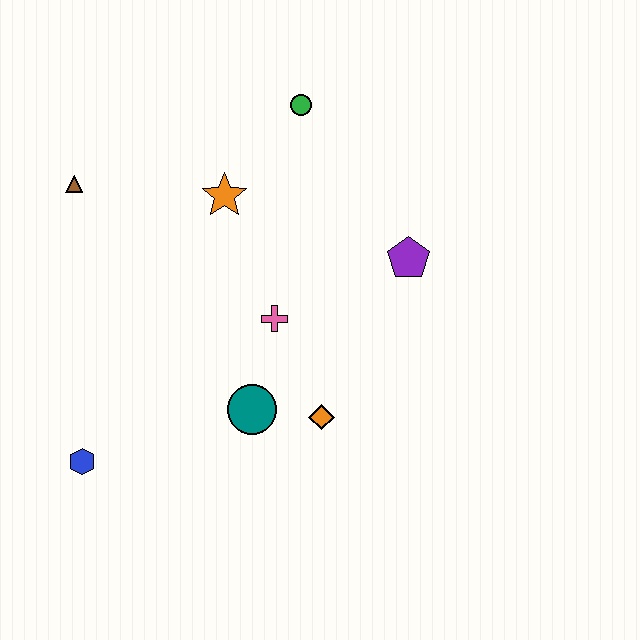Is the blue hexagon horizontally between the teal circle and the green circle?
No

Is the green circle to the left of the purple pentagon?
Yes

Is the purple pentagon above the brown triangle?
No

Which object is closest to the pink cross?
The teal circle is closest to the pink cross.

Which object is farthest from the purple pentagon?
The blue hexagon is farthest from the purple pentagon.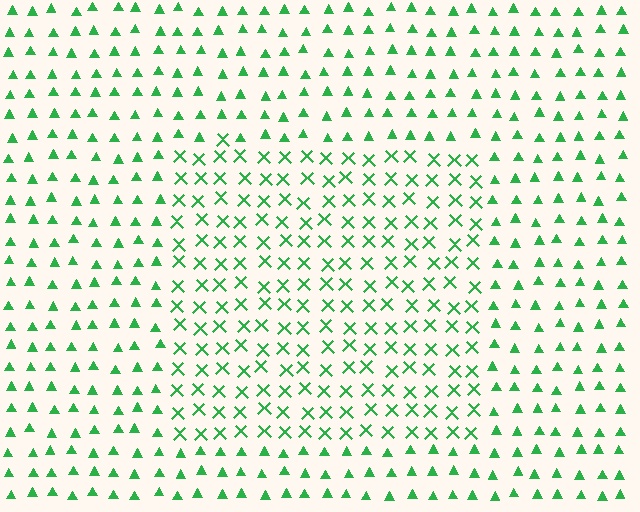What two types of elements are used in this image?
The image uses X marks inside the rectangle region and triangles outside it.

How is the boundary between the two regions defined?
The boundary is defined by a change in element shape: X marks inside vs. triangles outside. All elements share the same color and spacing.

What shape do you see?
I see a rectangle.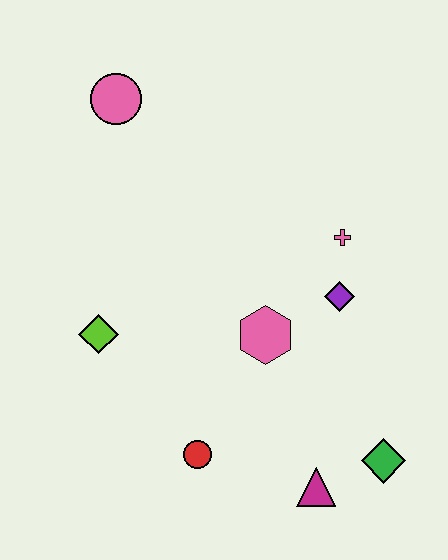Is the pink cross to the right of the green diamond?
No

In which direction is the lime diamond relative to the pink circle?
The lime diamond is below the pink circle.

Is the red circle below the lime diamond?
Yes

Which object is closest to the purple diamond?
The pink cross is closest to the purple diamond.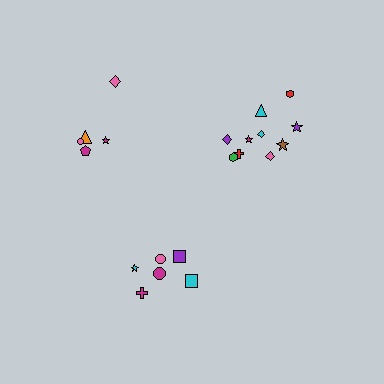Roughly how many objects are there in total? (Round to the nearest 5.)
Roughly 20 objects in total.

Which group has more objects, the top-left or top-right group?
The top-right group.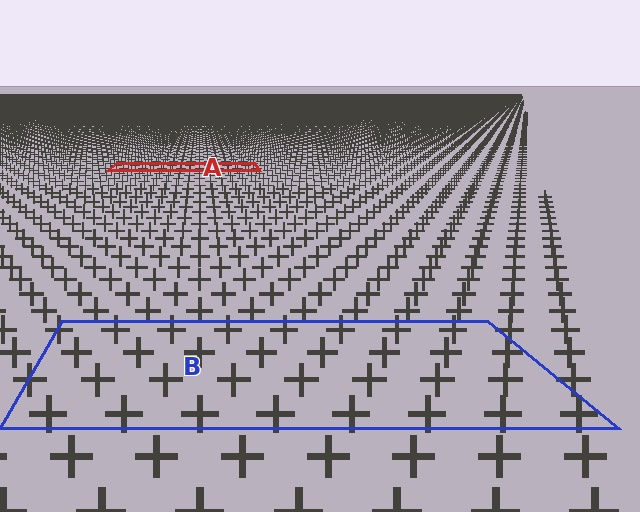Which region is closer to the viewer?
Region B is closer. The texture elements there are larger and more spread out.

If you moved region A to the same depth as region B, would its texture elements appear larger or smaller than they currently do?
They would appear larger. At a closer depth, the same texture elements are projected at a bigger on-screen size.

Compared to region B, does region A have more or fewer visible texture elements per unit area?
Region A has more texture elements per unit area — they are packed more densely because it is farther away.